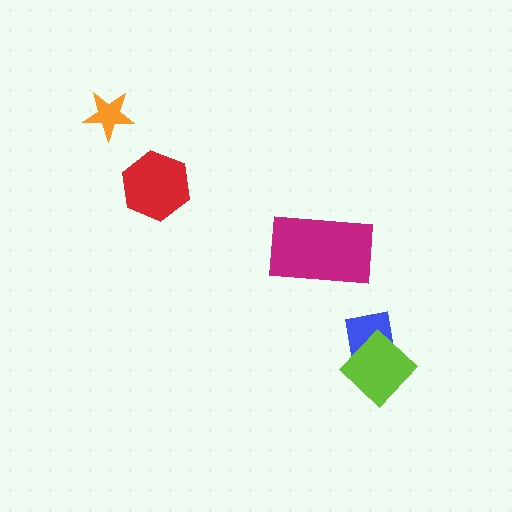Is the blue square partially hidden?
Yes, it is partially covered by another shape.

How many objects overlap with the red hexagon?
0 objects overlap with the red hexagon.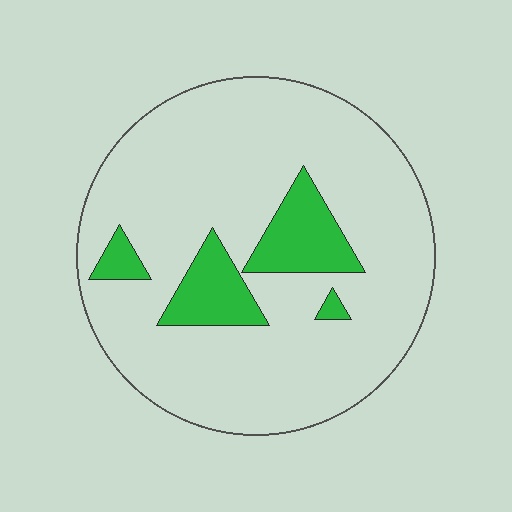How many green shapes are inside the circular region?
4.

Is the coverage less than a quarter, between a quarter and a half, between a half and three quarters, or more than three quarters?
Less than a quarter.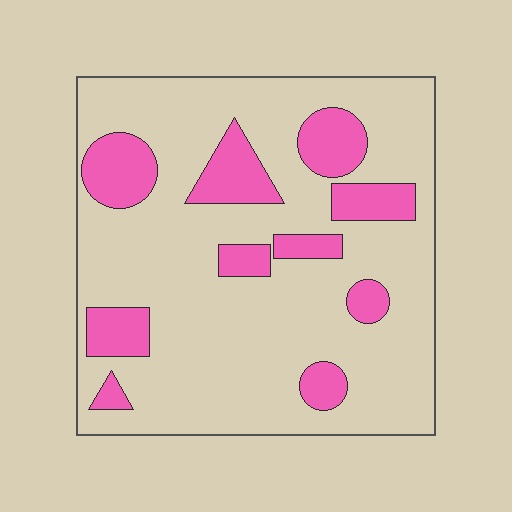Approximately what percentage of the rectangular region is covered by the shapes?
Approximately 20%.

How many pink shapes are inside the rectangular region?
10.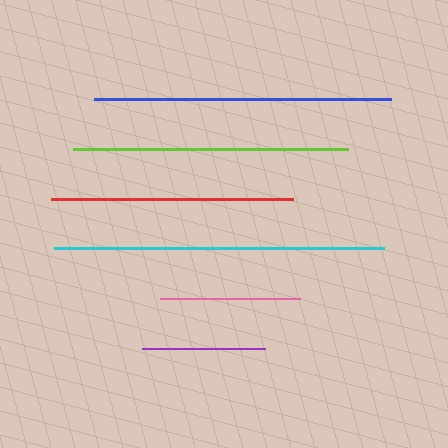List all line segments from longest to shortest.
From longest to shortest: cyan, blue, lime, red, pink, purple.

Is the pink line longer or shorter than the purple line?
The pink line is longer than the purple line.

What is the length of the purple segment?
The purple segment is approximately 123 pixels long.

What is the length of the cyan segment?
The cyan segment is approximately 330 pixels long.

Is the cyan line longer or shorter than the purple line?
The cyan line is longer than the purple line.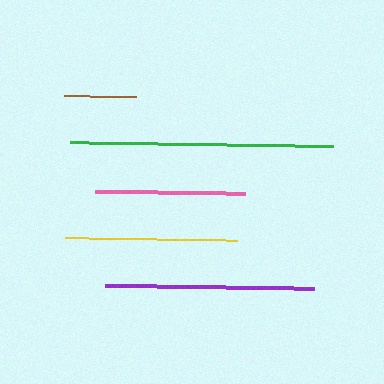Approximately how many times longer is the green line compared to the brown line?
The green line is approximately 3.7 times the length of the brown line.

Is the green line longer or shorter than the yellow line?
The green line is longer than the yellow line.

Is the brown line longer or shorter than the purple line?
The purple line is longer than the brown line.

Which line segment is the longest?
The green line is the longest at approximately 263 pixels.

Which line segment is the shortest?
The brown line is the shortest at approximately 72 pixels.